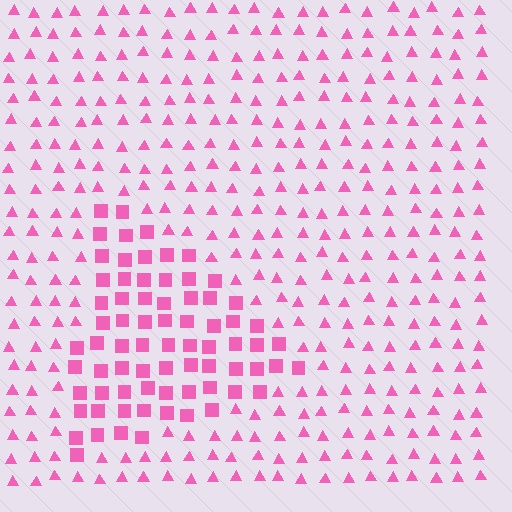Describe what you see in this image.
The image is filled with small pink elements arranged in a uniform grid. A triangle-shaped region contains squares, while the surrounding area contains triangles. The boundary is defined purely by the change in element shape.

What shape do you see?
I see a triangle.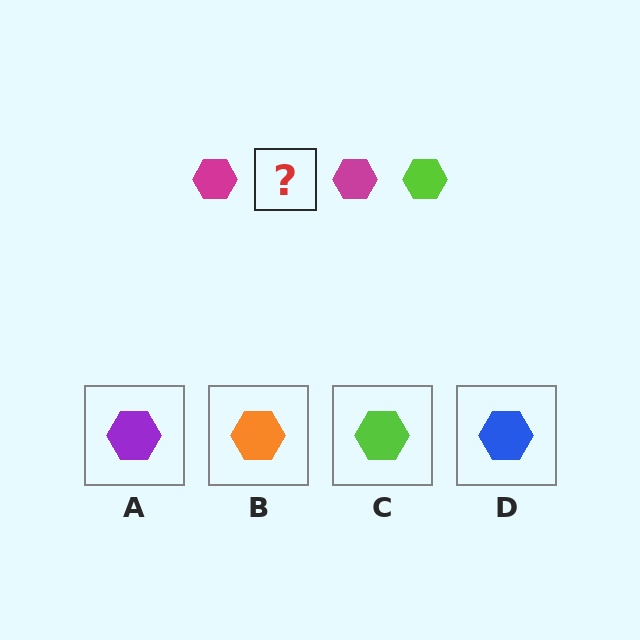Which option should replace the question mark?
Option C.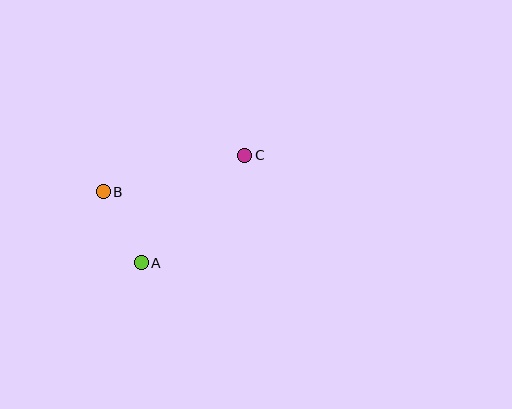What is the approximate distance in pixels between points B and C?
The distance between B and C is approximately 146 pixels.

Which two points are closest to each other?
Points A and B are closest to each other.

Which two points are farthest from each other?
Points A and C are farthest from each other.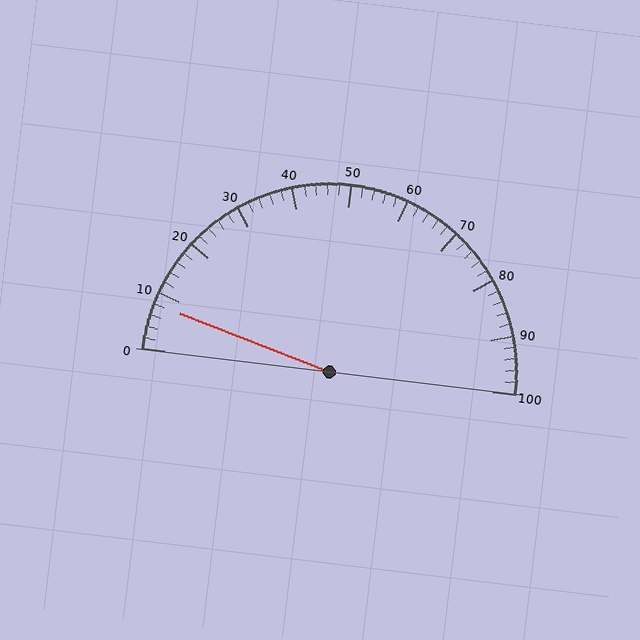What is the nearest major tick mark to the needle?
The nearest major tick mark is 10.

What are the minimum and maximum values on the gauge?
The gauge ranges from 0 to 100.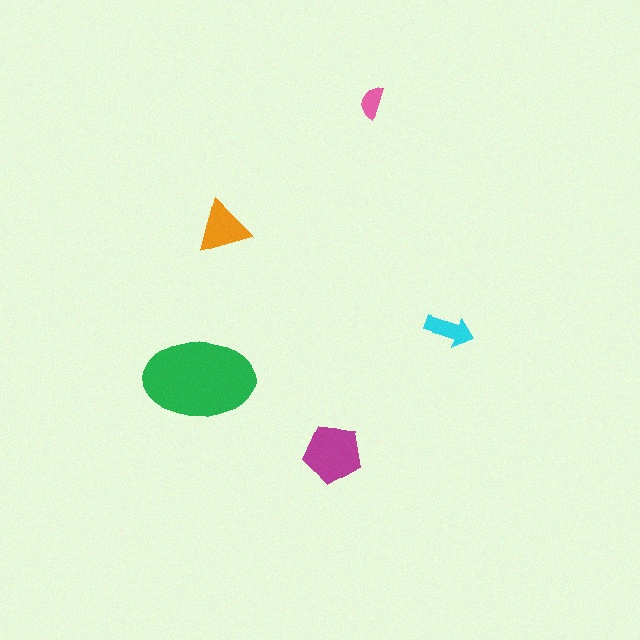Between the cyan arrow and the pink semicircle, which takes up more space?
The cyan arrow.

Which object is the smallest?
The pink semicircle.